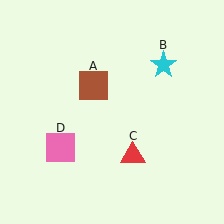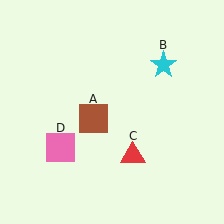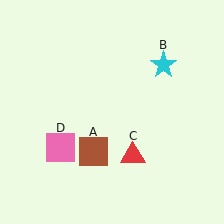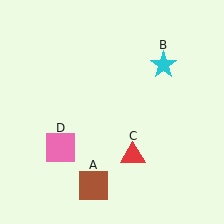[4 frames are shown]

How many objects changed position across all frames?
1 object changed position: brown square (object A).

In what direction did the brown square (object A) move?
The brown square (object A) moved down.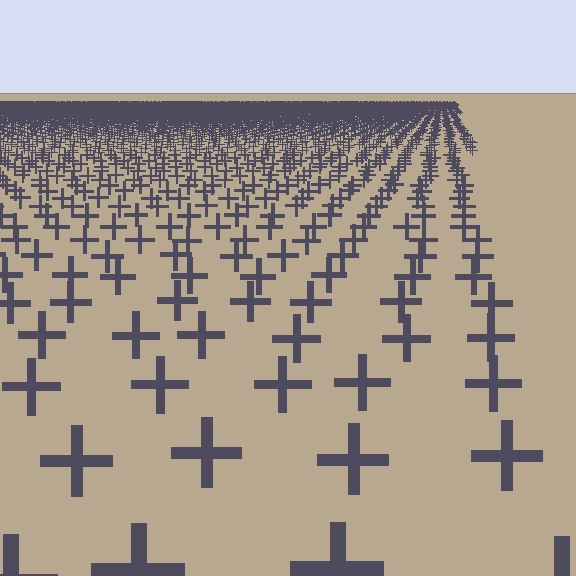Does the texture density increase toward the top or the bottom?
Density increases toward the top.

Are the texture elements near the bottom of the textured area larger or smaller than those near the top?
Larger. Near the bottom, elements are closer to the viewer and appear at a bigger on-screen size.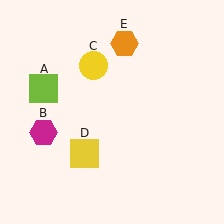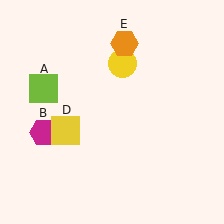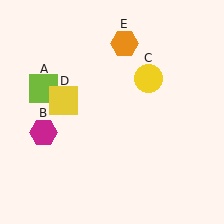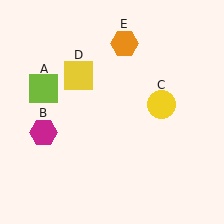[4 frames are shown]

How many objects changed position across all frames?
2 objects changed position: yellow circle (object C), yellow square (object D).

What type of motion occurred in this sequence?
The yellow circle (object C), yellow square (object D) rotated clockwise around the center of the scene.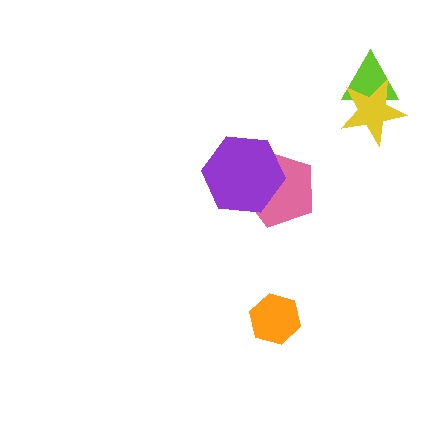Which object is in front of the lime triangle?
The yellow star is in front of the lime triangle.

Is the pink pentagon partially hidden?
Yes, it is partially covered by another shape.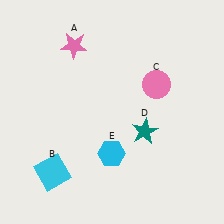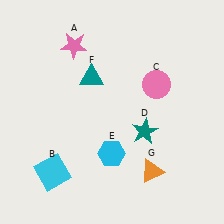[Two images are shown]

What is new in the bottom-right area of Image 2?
An orange triangle (G) was added in the bottom-right area of Image 2.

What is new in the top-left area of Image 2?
A teal triangle (F) was added in the top-left area of Image 2.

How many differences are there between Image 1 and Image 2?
There are 2 differences between the two images.